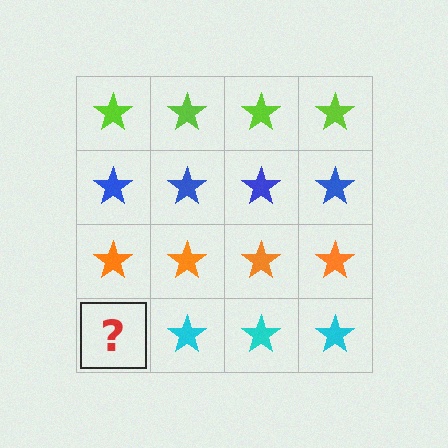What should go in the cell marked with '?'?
The missing cell should contain a cyan star.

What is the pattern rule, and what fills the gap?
The rule is that each row has a consistent color. The gap should be filled with a cyan star.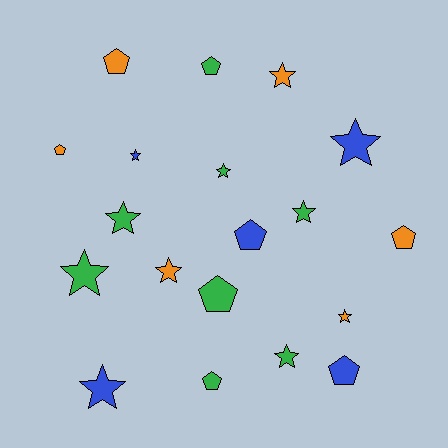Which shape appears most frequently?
Star, with 11 objects.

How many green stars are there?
There are 5 green stars.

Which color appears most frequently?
Green, with 8 objects.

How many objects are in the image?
There are 19 objects.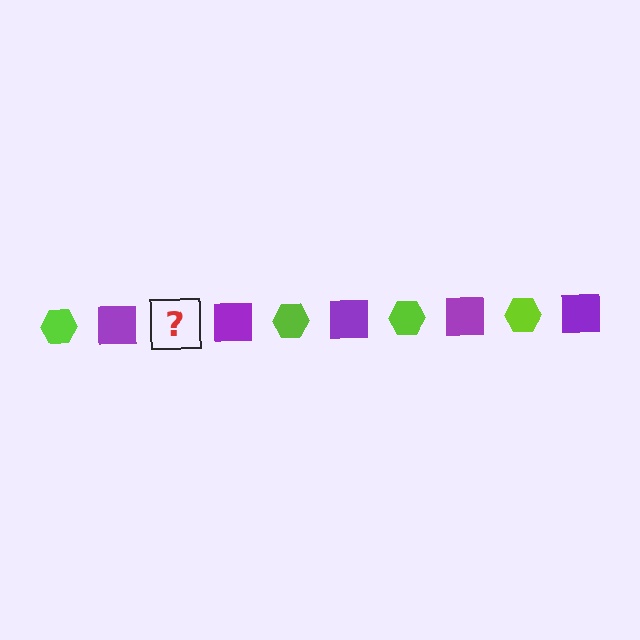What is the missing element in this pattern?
The missing element is a lime hexagon.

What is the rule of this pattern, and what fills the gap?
The rule is that the pattern alternates between lime hexagon and purple square. The gap should be filled with a lime hexagon.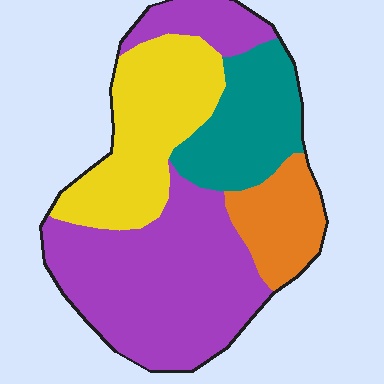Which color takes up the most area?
Purple, at roughly 45%.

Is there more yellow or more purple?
Purple.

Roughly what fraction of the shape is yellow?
Yellow covers around 25% of the shape.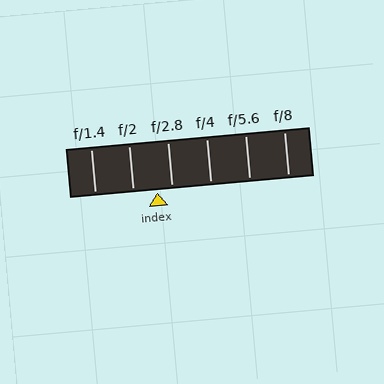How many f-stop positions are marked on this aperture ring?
There are 6 f-stop positions marked.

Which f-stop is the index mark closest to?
The index mark is closest to f/2.8.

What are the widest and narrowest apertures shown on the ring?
The widest aperture shown is f/1.4 and the narrowest is f/8.